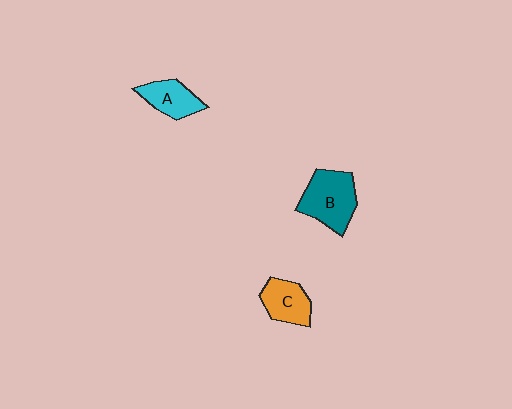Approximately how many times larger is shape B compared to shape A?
Approximately 1.6 times.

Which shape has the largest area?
Shape B (teal).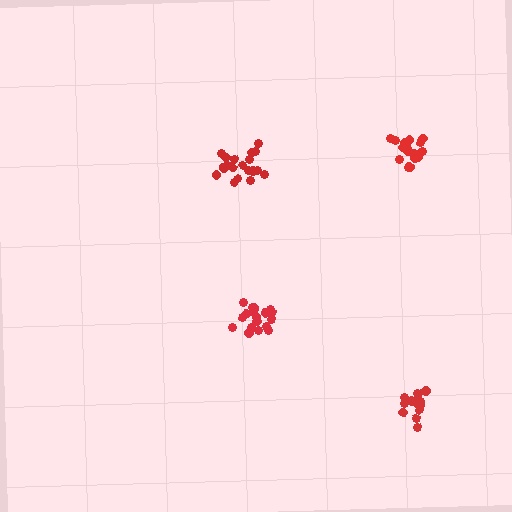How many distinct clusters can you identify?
There are 4 distinct clusters.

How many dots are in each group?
Group 1: 18 dots, Group 2: 15 dots, Group 3: 19 dots, Group 4: 17 dots (69 total).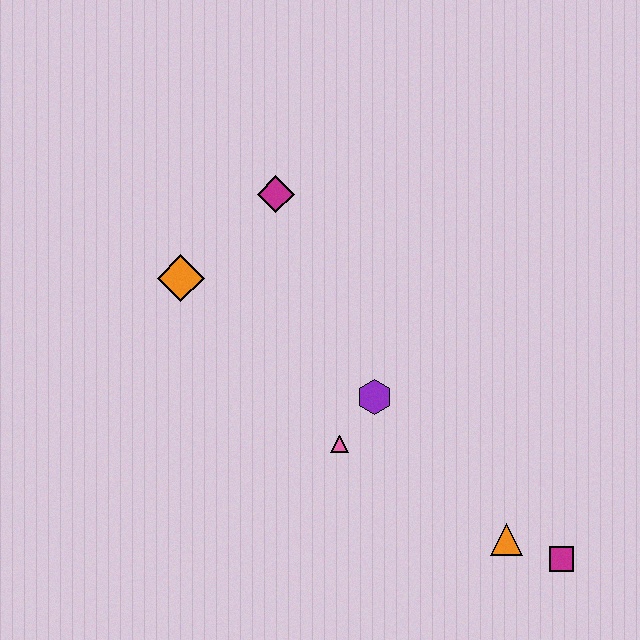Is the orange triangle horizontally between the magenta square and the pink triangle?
Yes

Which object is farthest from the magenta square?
The orange diamond is farthest from the magenta square.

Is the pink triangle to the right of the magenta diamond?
Yes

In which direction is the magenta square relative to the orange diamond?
The magenta square is to the right of the orange diamond.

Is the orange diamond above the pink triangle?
Yes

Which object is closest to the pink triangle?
The purple hexagon is closest to the pink triangle.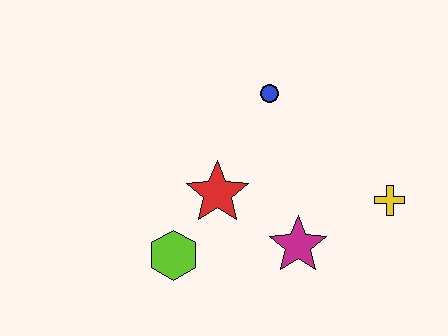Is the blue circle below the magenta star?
No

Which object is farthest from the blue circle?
The lime hexagon is farthest from the blue circle.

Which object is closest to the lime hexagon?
The red star is closest to the lime hexagon.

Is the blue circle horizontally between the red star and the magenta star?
Yes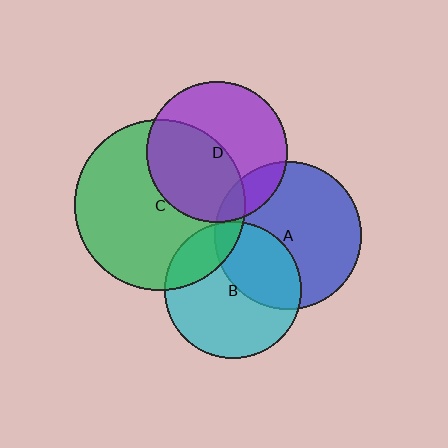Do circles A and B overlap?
Yes.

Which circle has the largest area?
Circle C (green).